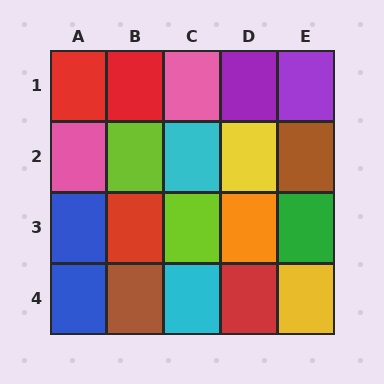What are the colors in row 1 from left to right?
Red, red, pink, purple, purple.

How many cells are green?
1 cell is green.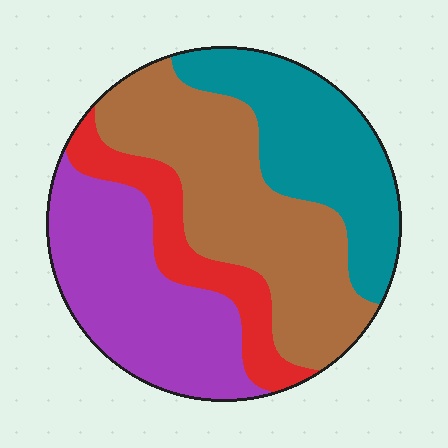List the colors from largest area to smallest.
From largest to smallest: brown, purple, teal, red.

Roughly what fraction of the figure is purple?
Purple takes up about one quarter (1/4) of the figure.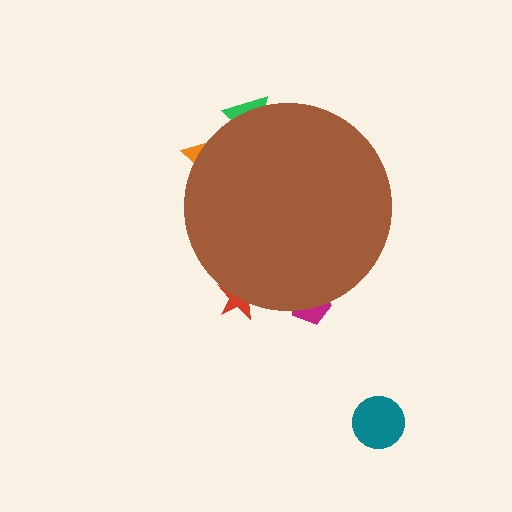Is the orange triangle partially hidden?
Yes, the orange triangle is partially hidden behind the brown circle.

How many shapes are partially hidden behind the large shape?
4 shapes are partially hidden.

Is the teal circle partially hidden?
No, the teal circle is fully visible.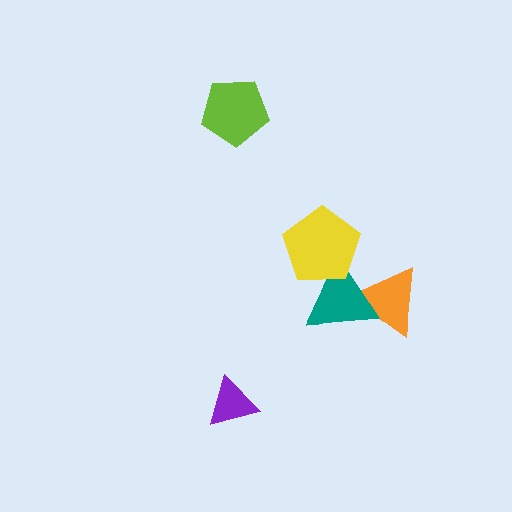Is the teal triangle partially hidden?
Yes, it is partially covered by another shape.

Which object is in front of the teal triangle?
The yellow pentagon is in front of the teal triangle.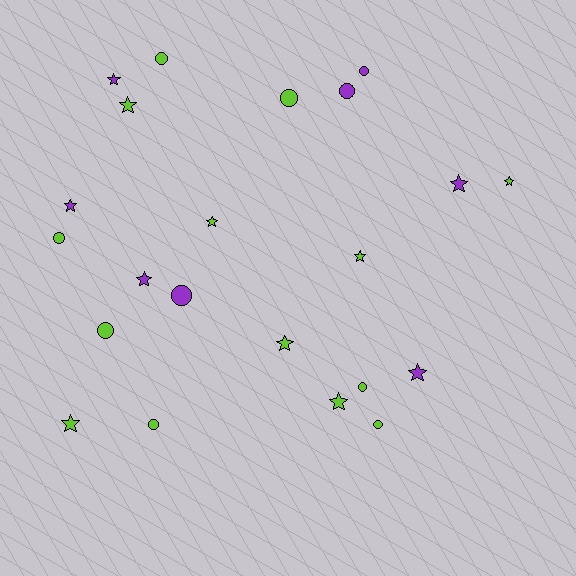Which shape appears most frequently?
Star, with 12 objects.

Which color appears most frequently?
Lime, with 14 objects.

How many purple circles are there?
There are 3 purple circles.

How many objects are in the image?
There are 22 objects.